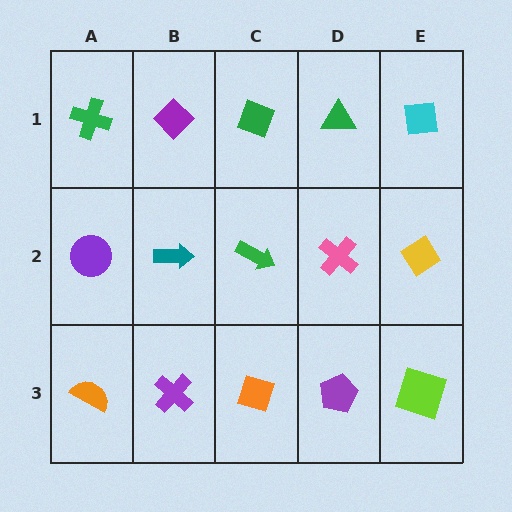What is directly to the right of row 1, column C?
A green triangle.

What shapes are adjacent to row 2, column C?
A green diamond (row 1, column C), an orange diamond (row 3, column C), a teal arrow (row 2, column B), a pink cross (row 2, column D).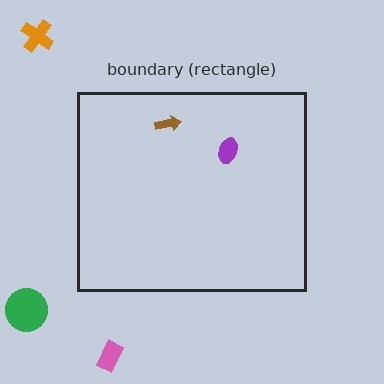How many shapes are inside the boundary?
2 inside, 3 outside.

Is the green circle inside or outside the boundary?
Outside.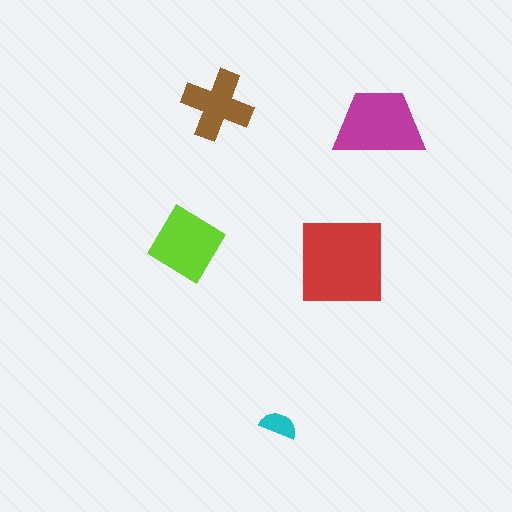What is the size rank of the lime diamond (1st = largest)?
3rd.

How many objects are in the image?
There are 5 objects in the image.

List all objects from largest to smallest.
The red square, the magenta trapezoid, the lime diamond, the brown cross, the cyan semicircle.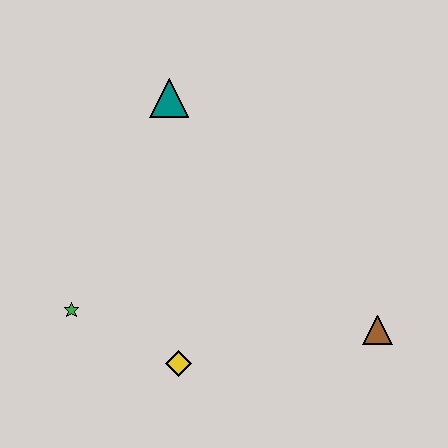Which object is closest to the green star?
The yellow diamond is closest to the green star.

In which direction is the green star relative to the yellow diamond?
The green star is to the left of the yellow diamond.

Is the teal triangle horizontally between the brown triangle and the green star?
Yes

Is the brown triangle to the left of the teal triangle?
No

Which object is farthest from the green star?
The brown triangle is farthest from the green star.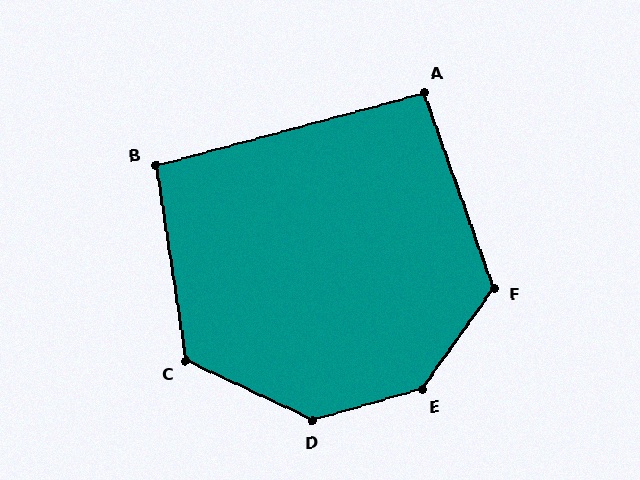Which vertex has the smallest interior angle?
A, at approximately 94 degrees.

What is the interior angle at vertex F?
Approximately 125 degrees (obtuse).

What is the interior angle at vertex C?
Approximately 124 degrees (obtuse).